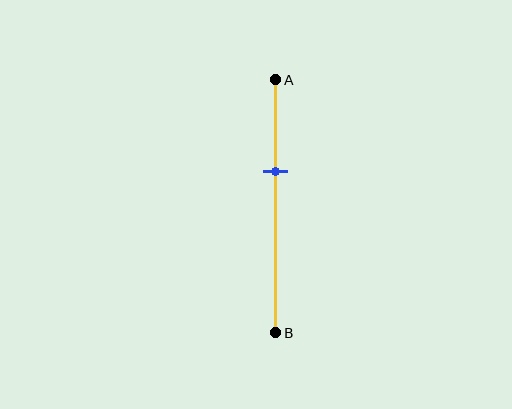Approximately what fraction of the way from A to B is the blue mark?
The blue mark is approximately 35% of the way from A to B.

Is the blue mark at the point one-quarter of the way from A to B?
No, the mark is at about 35% from A, not at the 25% one-quarter point.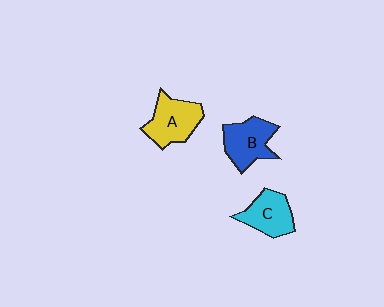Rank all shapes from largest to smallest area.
From largest to smallest: A (yellow), B (blue), C (cyan).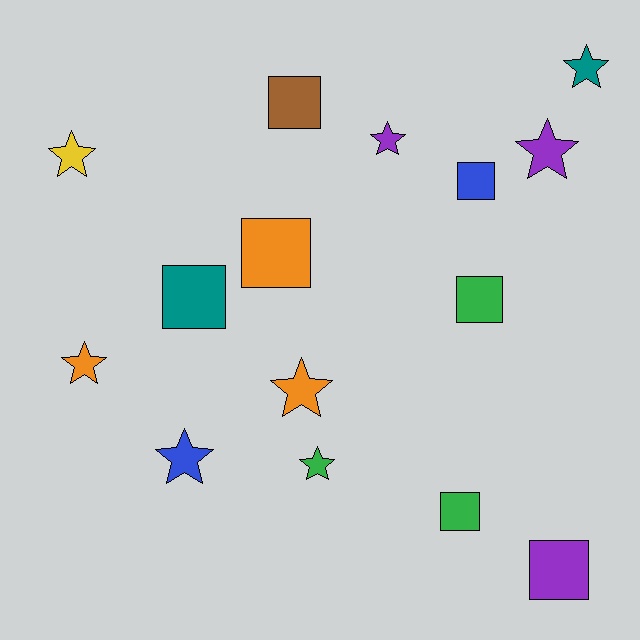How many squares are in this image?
There are 7 squares.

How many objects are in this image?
There are 15 objects.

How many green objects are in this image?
There are 3 green objects.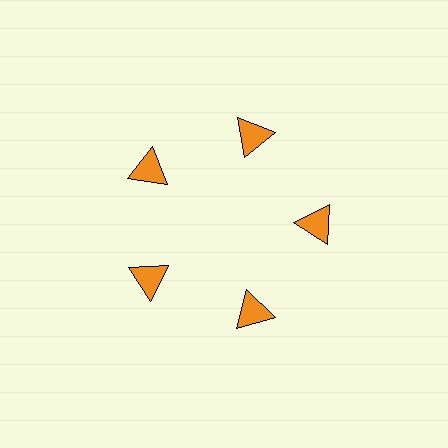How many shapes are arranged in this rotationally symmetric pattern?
There are 5 shapes, arranged in 5 groups of 1.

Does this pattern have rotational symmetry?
Yes, this pattern has 5-fold rotational symmetry. It looks the same after rotating 72 degrees around the center.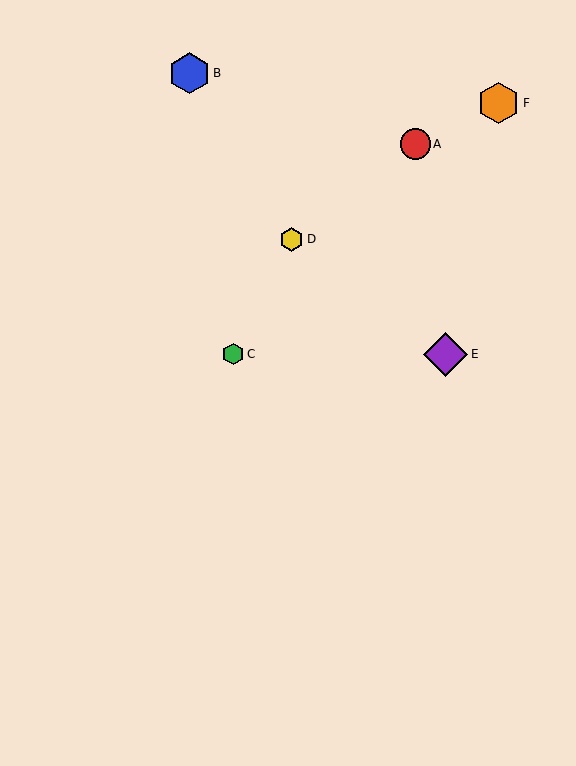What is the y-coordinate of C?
Object C is at y≈354.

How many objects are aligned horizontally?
2 objects (C, E) are aligned horizontally.